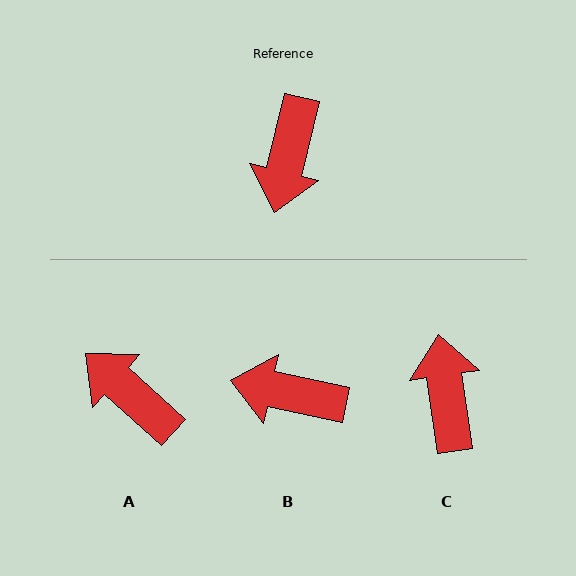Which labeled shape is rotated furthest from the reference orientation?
C, about 159 degrees away.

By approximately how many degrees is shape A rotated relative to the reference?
Approximately 118 degrees clockwise.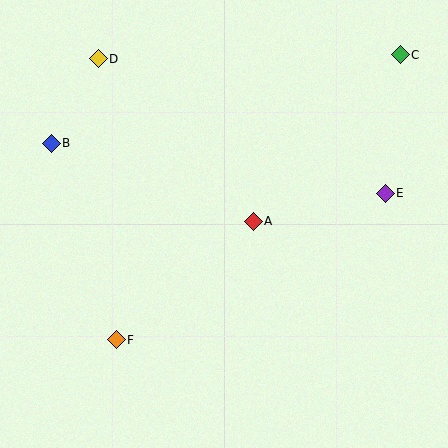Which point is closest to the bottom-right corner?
Point E is closest to the bottom-right corner.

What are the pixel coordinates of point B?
Point B is at (51, 143).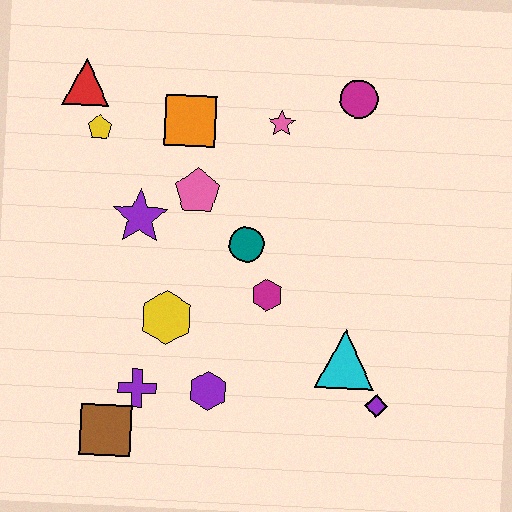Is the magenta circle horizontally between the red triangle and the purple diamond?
Yes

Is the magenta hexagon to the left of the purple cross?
No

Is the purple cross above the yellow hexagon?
No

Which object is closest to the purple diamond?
The cyan triangle is closest to the purple diamond.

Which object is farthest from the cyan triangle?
The red triangle is farthest from the cyan triangle.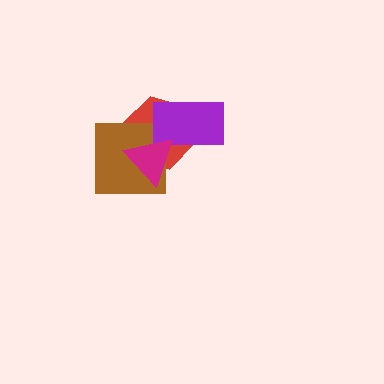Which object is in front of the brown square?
The magenta triangle is in front of the brown square.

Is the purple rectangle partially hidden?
Yes, it is partially covered by another shape.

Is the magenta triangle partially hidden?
No, no other shape covers it.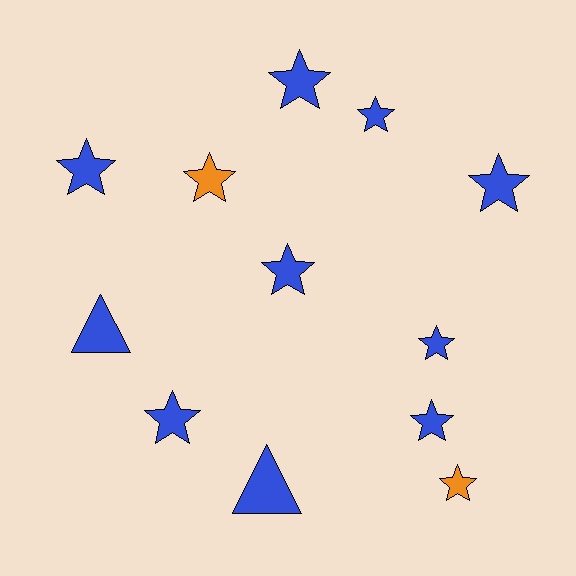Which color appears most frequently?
Blue, with 10 objects.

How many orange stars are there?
There are 2 orange stars.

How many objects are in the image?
There are 12 objects.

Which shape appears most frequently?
Star, with 10 objects.